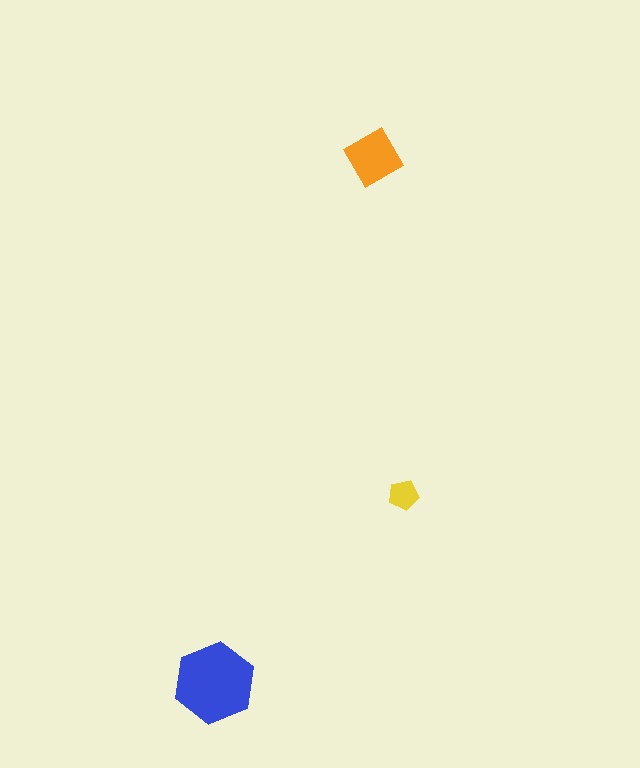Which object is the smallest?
The yellow pentagon.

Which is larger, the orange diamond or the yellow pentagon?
The orange diamond.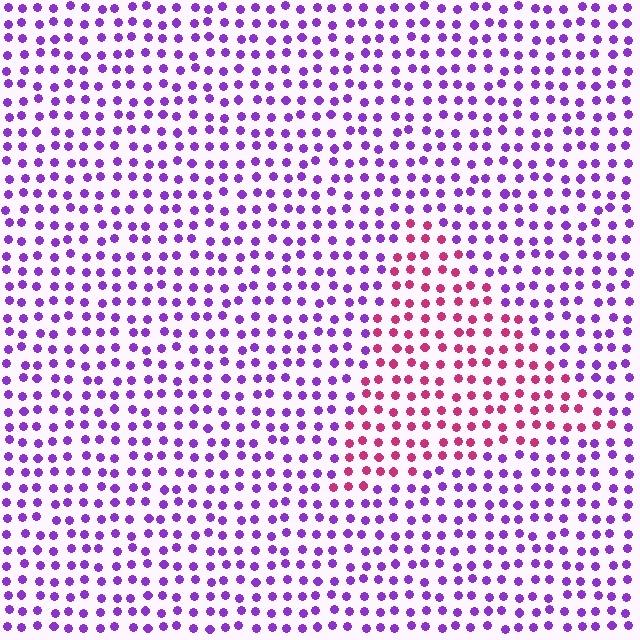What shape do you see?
I see a triangle.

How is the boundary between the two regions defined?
The boundary is defined purely by a slight shift in hue (about 55 degrees). Spacing, size, and orientation are identical on both sides.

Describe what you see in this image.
The image is filled with small purple elements in a uniform arrangement. A triangle-shaped region is visible where the elements are tinted to a slightly different hue, forming a subtle color boundary.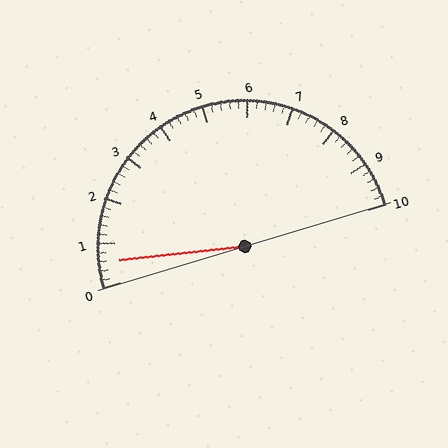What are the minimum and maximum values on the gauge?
The gauge ranges from 0 to 10.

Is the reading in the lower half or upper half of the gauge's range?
The reading is in the lower half of the range (0 to 10).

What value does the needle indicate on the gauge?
The needle indicates approximately 0.6.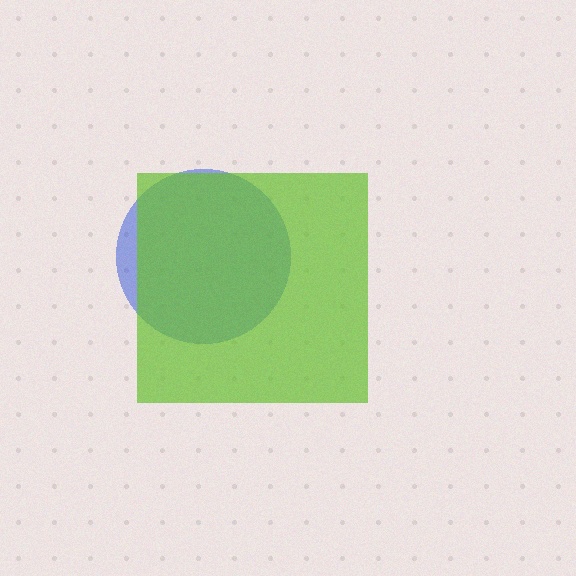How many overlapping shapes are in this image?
There are 2 overlapping shapes in the image.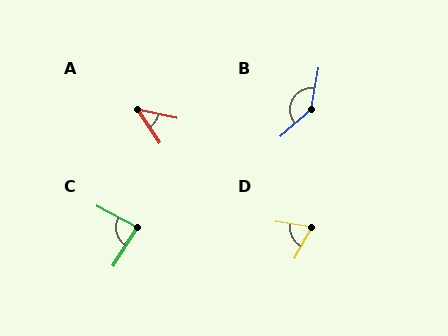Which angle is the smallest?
A, at approximately 44 degrees.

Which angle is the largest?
B, at approximately 141 degrees.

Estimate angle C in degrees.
Approximately 85 degrees.